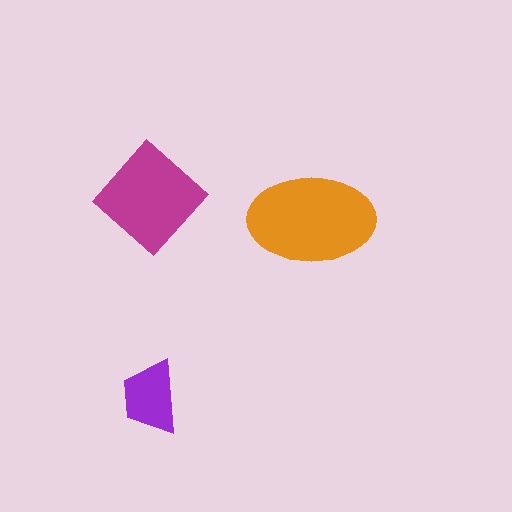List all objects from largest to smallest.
The orange ellipse, the magenta diamond, the purple trapezoid.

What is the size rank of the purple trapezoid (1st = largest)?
3rd.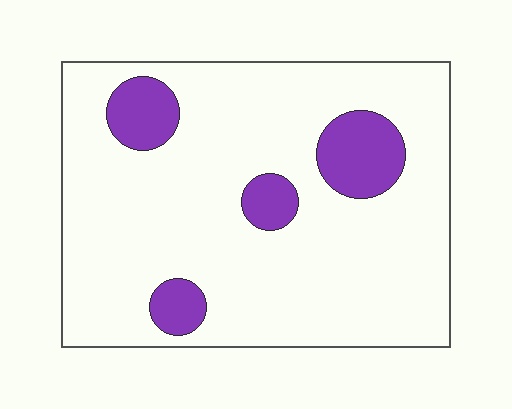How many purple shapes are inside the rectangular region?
4.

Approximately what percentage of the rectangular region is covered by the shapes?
Approximately 15%.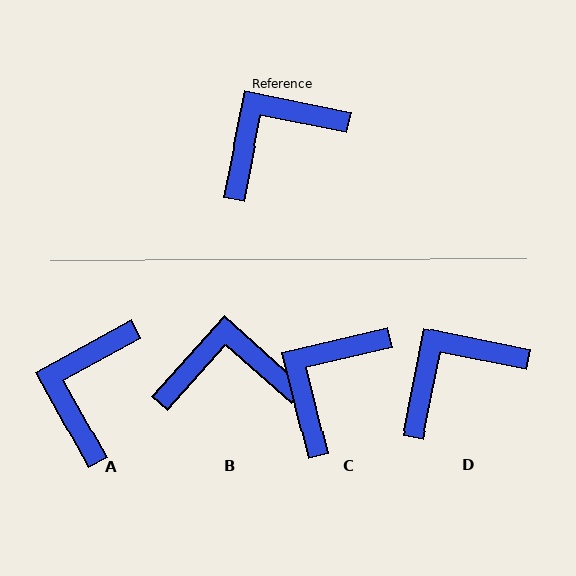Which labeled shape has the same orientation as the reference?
D.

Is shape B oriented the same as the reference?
No, it is off by about 31 degrees.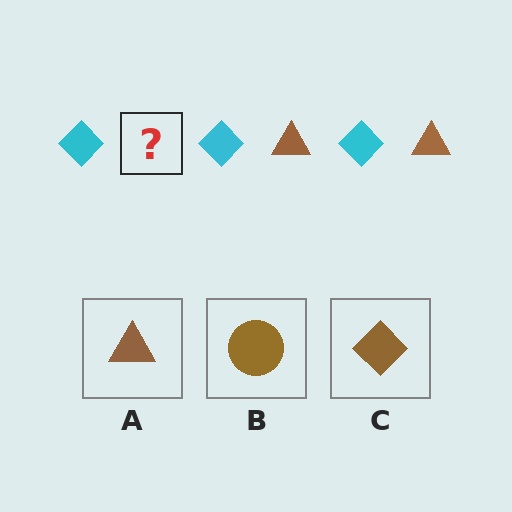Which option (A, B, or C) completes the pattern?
A.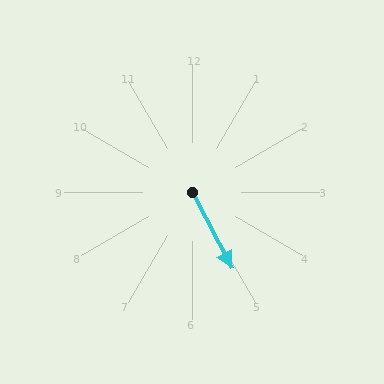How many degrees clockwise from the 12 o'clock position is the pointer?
Approximately 152 degrees.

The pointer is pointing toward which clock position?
Roughly 5 o'clock.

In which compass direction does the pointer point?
Southeast.